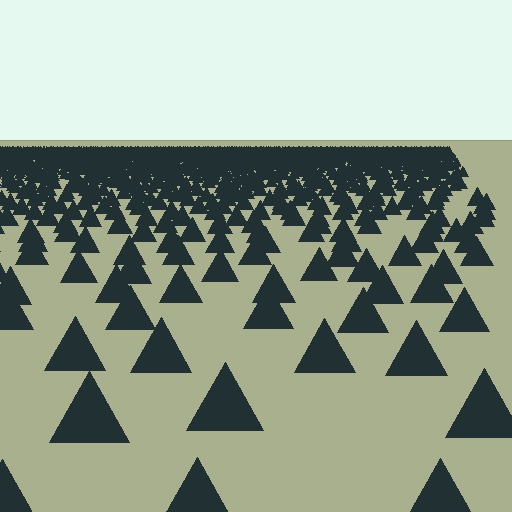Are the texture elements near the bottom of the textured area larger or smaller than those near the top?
Larger. Near the bottom, elements are closer to the viewer and appear at a bigger on-screen size.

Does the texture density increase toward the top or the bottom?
Density increases toward the top.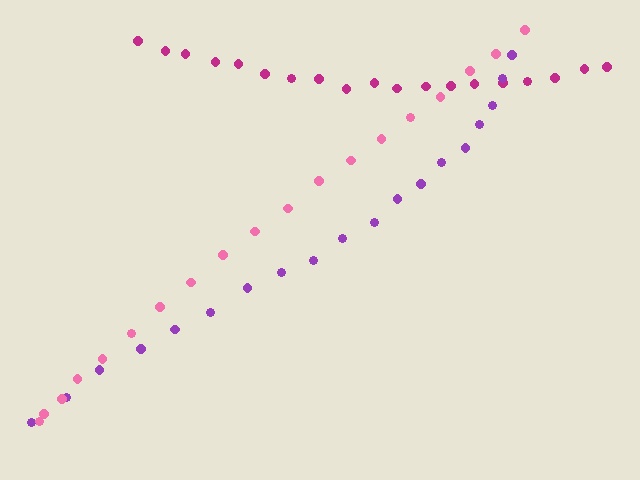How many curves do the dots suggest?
There are 3 distinct paths.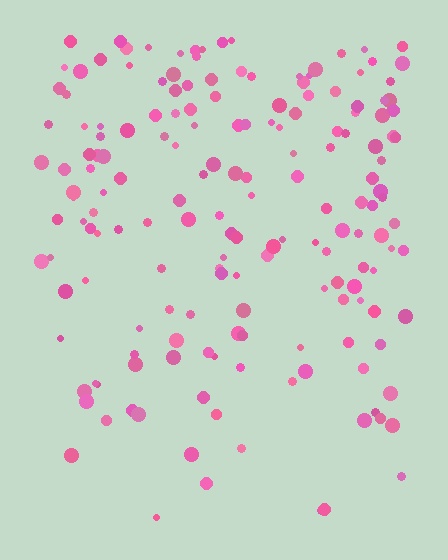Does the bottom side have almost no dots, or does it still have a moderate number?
Still a moderate number, just noticeably fewer than the top.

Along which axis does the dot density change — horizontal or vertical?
Vertical.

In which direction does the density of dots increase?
From bottom to top, with the top side densest.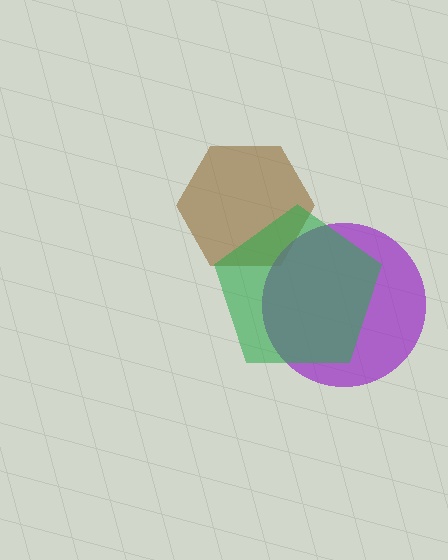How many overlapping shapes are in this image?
There are 3 overlapping shapes in the image.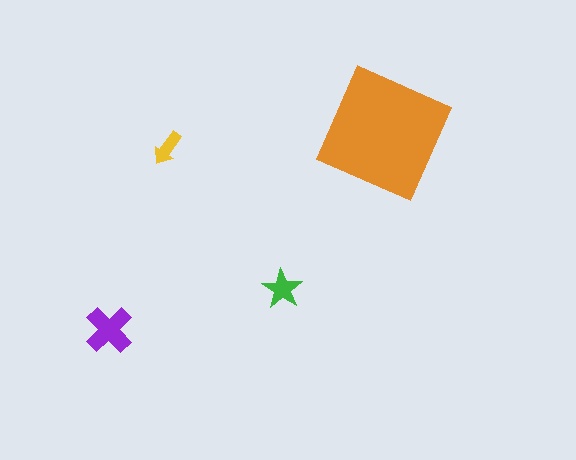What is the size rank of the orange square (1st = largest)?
1st.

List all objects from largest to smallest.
The orange square, the purple cross, the green star, the yellow arrow.